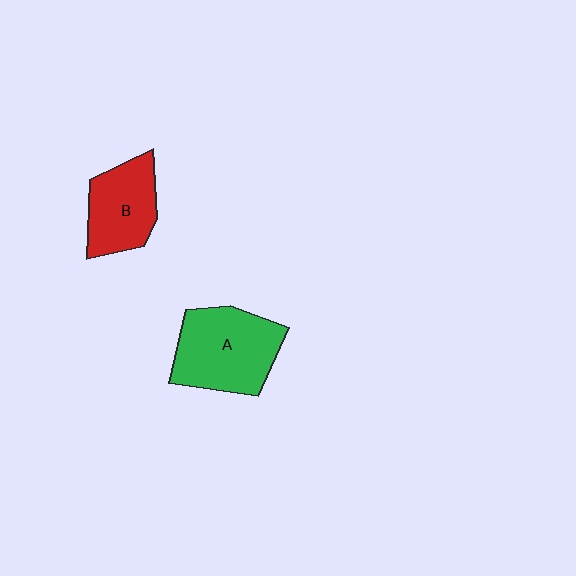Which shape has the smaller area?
Shape B (red).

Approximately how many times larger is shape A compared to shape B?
Approximately 1.4 times.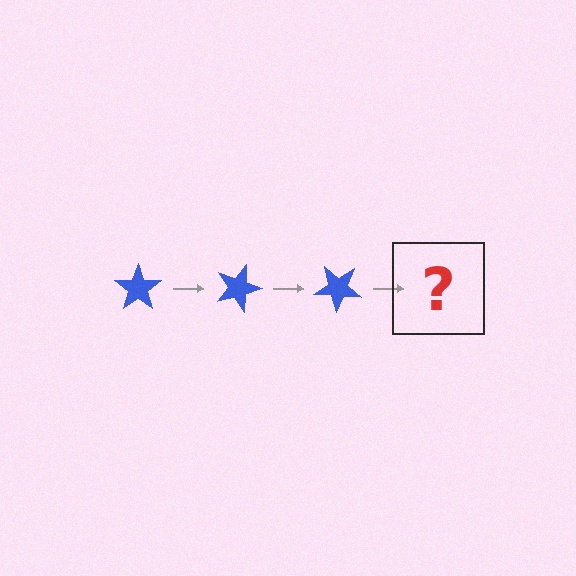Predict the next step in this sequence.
The next step is a blue star rotated 60 degrees.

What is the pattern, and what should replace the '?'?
The pattern is that the star rotates 20 degrees each step. The '?' should be a blue star rotated 60 degrees.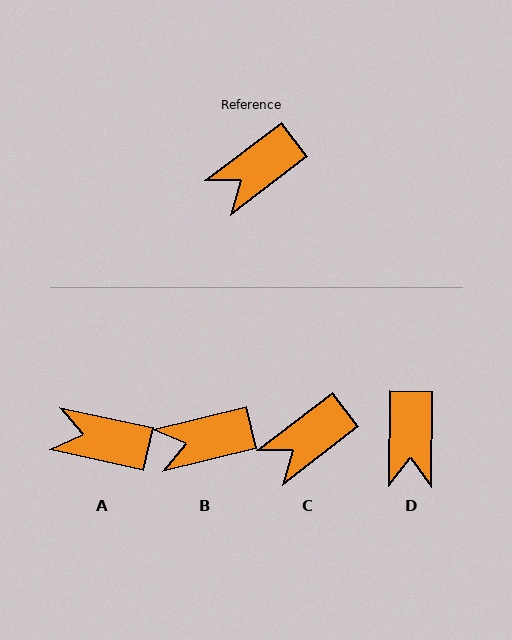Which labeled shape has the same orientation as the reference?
C.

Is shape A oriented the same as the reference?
No, it is off by about 50 degrees.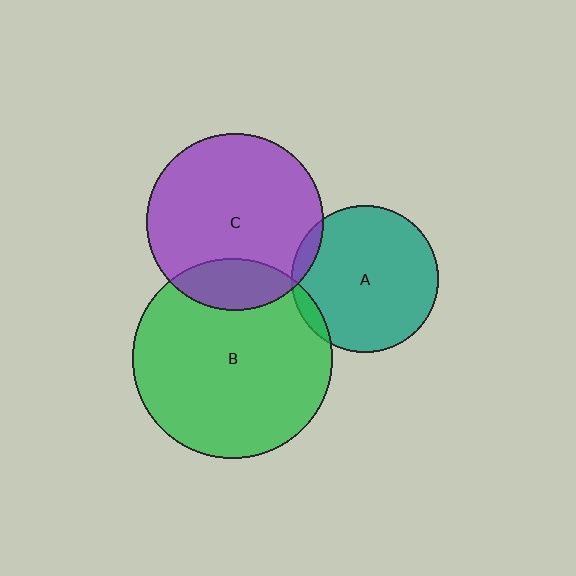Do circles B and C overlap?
Yes.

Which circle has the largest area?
Circle B (green).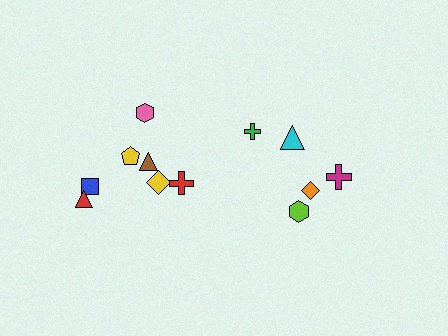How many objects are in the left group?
There are 7 objects.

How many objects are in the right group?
There are 5 objects.